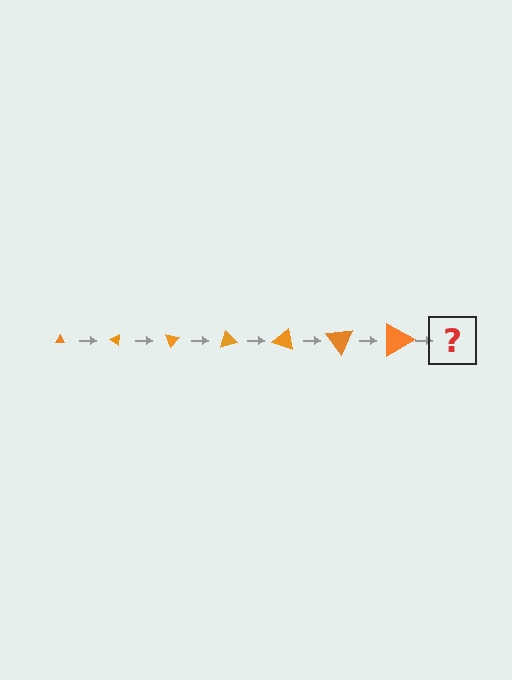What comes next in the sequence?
The next element should be a triangle, larger than the previous one and rotated 245 degrees from the start.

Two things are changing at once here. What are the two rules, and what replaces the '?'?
The two rules are that the triangle grows larger each step and it rotates 35 degrees each step. The '?' should be a triangle, larger than the previous one and rotated 245 degrees from the start.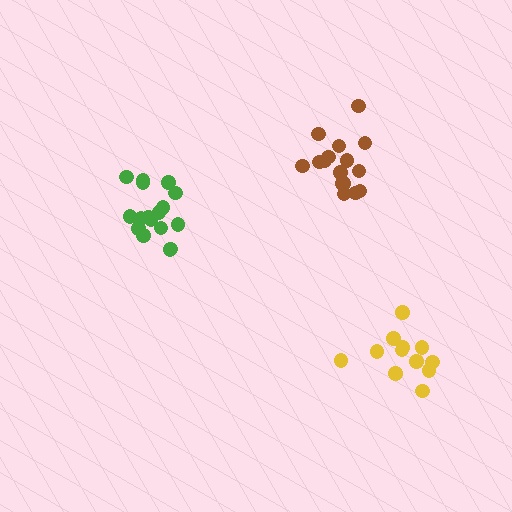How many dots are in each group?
Group 1: 12 dots, Group 2: 17 dots, Group 3: 16 dots (45 total).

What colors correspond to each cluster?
The clusters are colored: yellow, green, brown.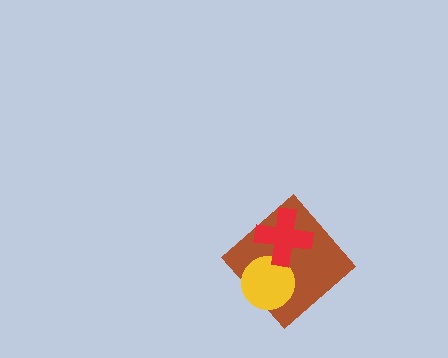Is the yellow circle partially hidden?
Yes, it is partially covered by another shape.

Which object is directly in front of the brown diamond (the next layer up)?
The yellow circle is directly in front of the brown diamond.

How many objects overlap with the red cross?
2 objects overlap with the red cross.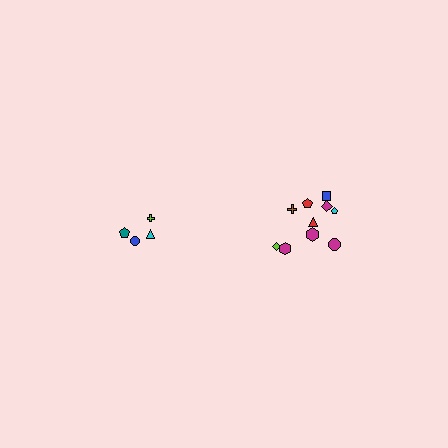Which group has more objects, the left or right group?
The right group.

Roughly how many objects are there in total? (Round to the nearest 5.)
Roughly 15 objects in total.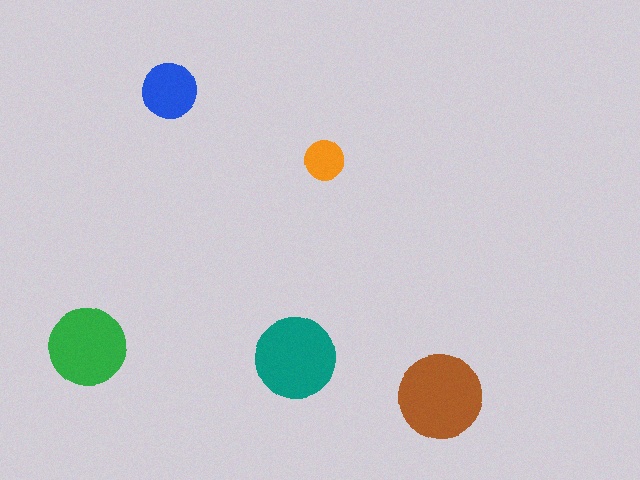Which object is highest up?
The blue circle is topmost.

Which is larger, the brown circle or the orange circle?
The brown one.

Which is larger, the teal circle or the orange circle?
The teal one.